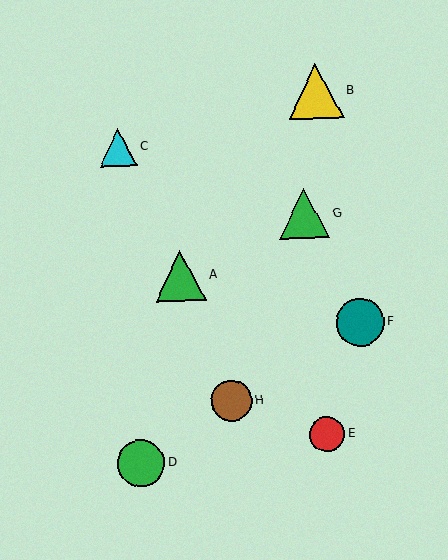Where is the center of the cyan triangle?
The center of the cyan triangle is at (118, 147).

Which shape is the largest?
The yellow triangle (labeled B) is the largest.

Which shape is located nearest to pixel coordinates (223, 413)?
The brown circle (labeled H) at (231, 401) is nearest to that location.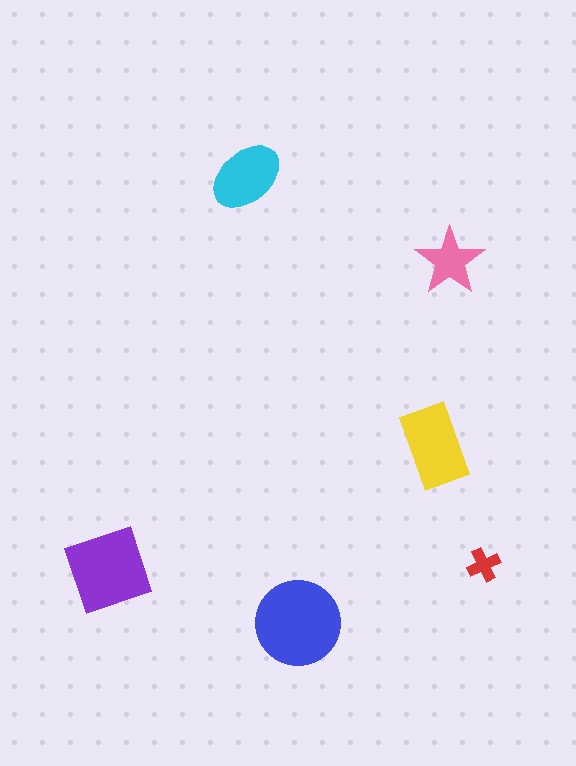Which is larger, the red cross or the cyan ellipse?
The cyan ellipse.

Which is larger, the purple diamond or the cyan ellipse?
The purple diamond.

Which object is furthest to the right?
The red cross is rightmost.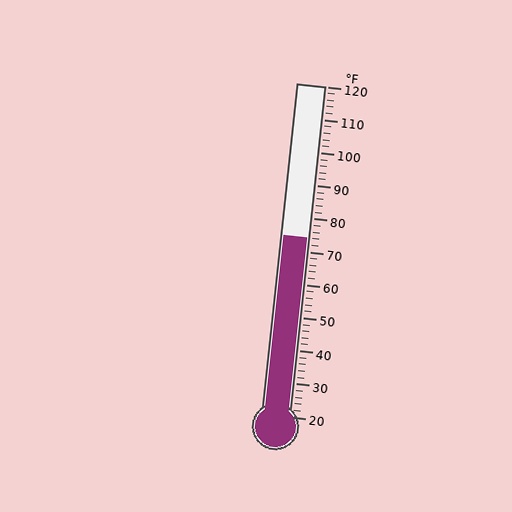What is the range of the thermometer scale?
The thermometer scale ranges from 20°F to 120°F.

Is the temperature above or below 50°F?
The temperature is above 50°F.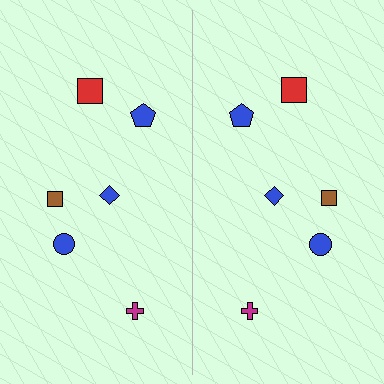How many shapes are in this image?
There are 12 shapes in this image.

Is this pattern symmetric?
Yes, this pattern has bilateral (reflection) symmetry.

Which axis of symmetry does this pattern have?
The pattern has a vertical axis of symmetry running through the center of the image.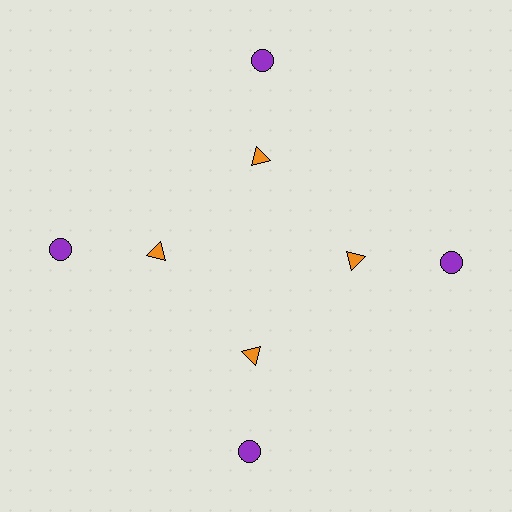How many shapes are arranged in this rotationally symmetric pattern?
There are 8 shapes, arranged in 4 groups of 2.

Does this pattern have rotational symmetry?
Yes, this pattern has 4-fold rotational symmetry. It looks the same after rotating 90 degrees around the center.